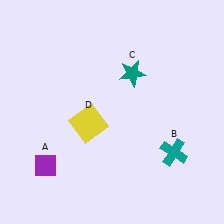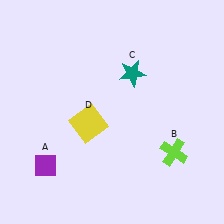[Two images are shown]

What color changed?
The cross (B) changed from teal in Image 1 to lime in Image 2.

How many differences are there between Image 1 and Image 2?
There is 1 difference between the two images.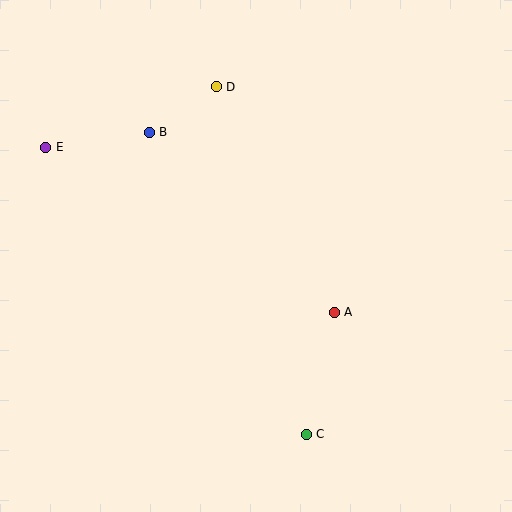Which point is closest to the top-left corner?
Point E is closest to the top-left corner.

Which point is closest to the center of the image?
Point A at (334, 312) is closest to the center.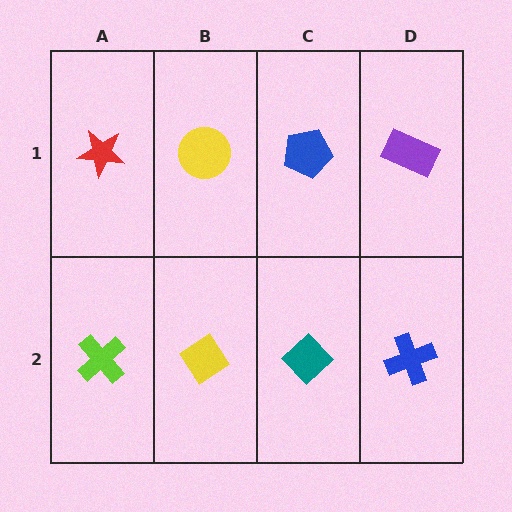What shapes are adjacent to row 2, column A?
A red star (row 1, column A), a yellow diamond (row 2, column B).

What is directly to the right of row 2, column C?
A blue cross.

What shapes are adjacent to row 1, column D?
A blue cross (row 2, column D), a blue pentagon (row 1, column C).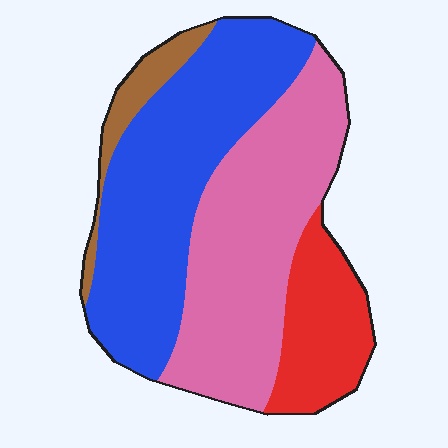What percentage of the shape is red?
Red takes up about one sixth (1/6) of the shape.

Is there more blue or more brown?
Blue.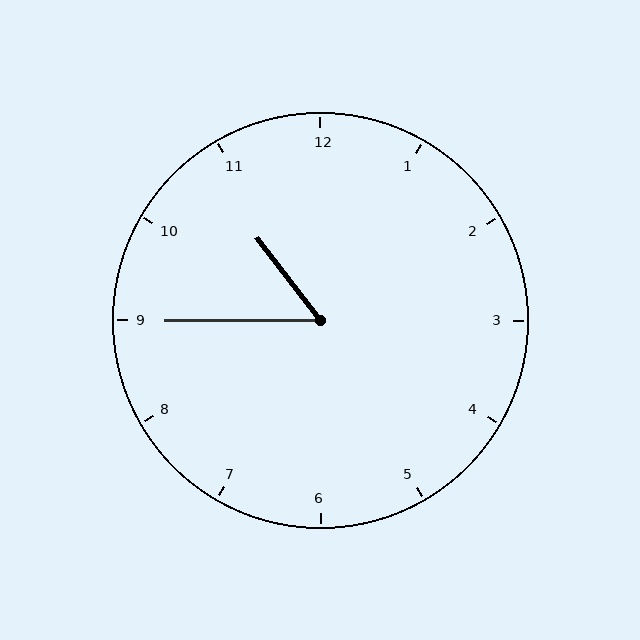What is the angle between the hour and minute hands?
Approximately 52 degrees.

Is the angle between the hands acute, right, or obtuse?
It is acute.